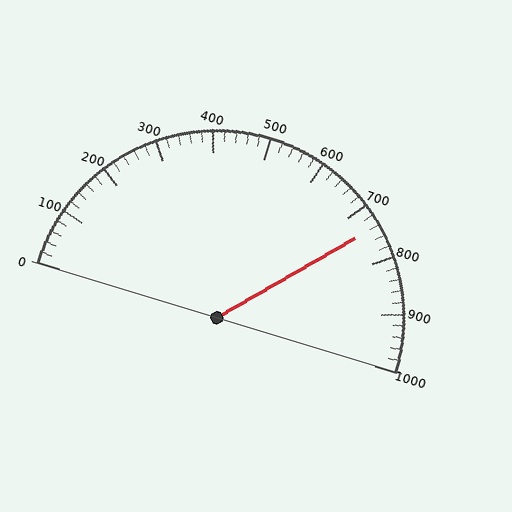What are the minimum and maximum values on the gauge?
The gauge ranges from 0 to 1000.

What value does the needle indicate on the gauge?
The needle indicates approximately 740.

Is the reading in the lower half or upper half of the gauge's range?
The reading is in the upper half of the range (0 to 1000).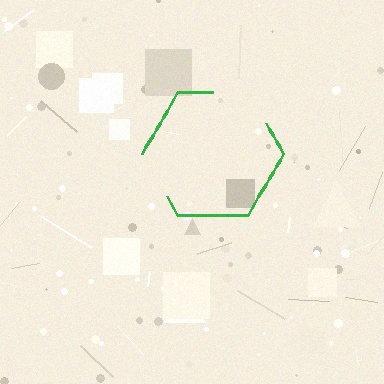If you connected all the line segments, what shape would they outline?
They would outline a hexagon.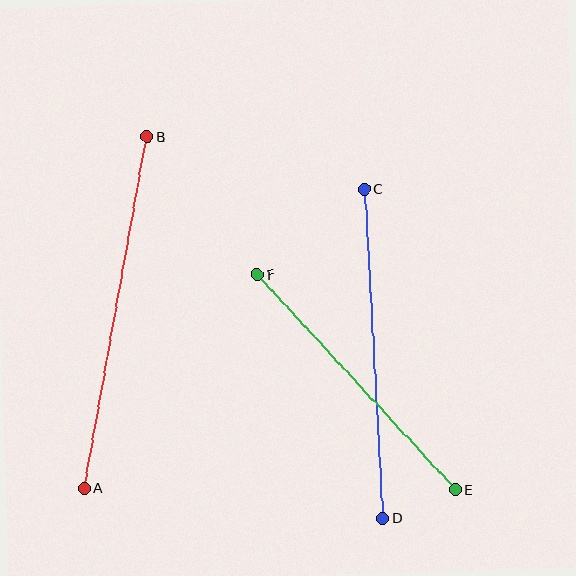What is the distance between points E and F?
The distance is approximately 292 pixels.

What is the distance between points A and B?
The distance is approximately 357 pixels.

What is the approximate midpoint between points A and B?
The midpoint is at approximately (116, 313) pixels.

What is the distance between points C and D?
The distance is approximately 330 pixels.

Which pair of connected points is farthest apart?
Points A and B are farthest apart.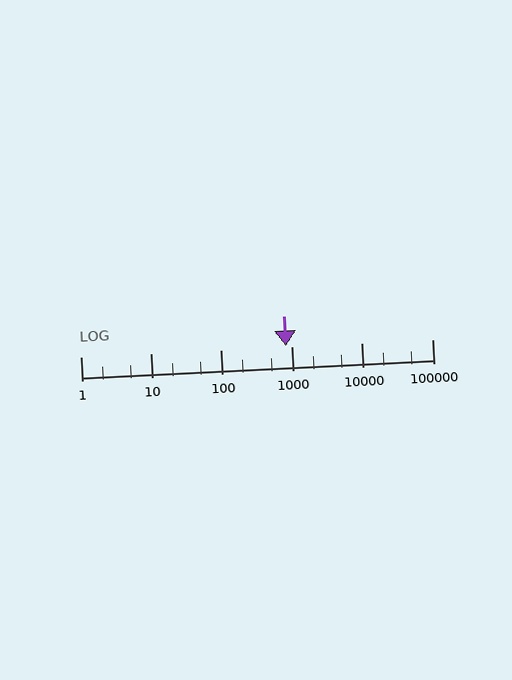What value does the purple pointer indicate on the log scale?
The pointer indicates approximately 840.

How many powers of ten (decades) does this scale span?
The scale spans 5 decades, from 1 to 100000.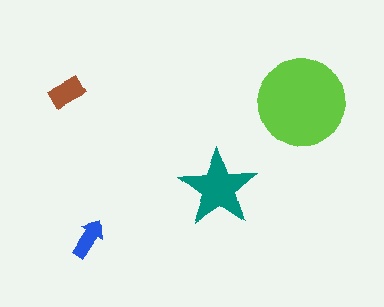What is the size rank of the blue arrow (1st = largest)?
4th.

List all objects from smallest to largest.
The blue arrow, the brown rectangle, the teal star, the lime circle.